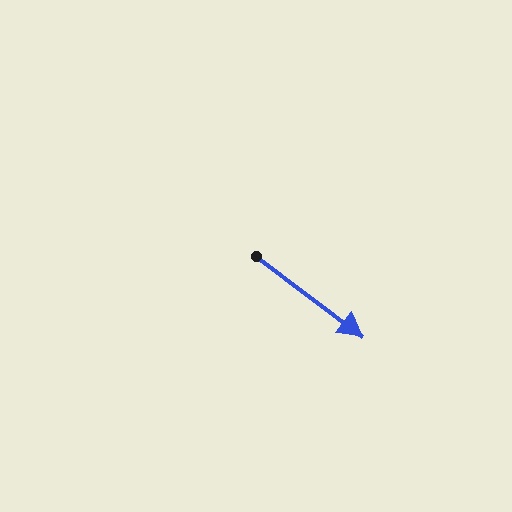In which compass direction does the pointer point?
Southeast.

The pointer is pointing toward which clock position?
Roughly 4 o'clock.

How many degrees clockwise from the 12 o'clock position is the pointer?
Approximately 127 degrees.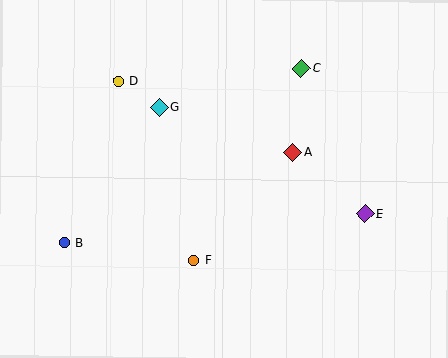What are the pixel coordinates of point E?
Point E is at (365, 213).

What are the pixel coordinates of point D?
Point D is at (119, 81).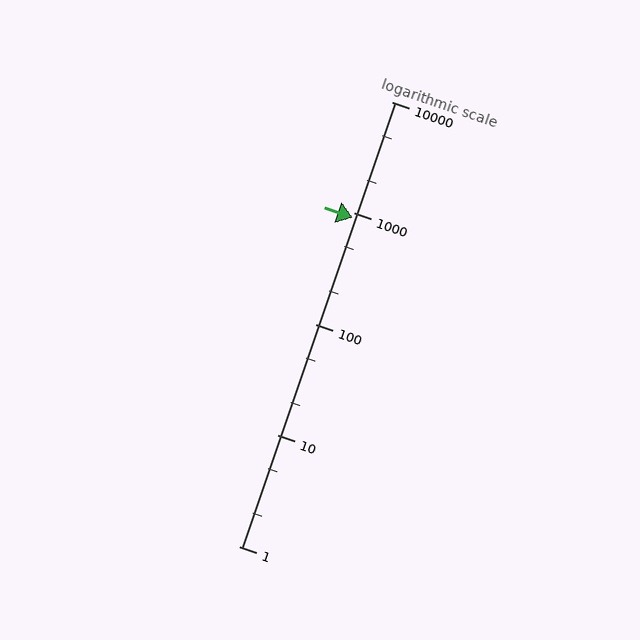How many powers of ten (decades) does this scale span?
The scale spans 4 decades, from 1 to 10000.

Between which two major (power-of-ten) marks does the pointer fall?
The pointer is between 100 and 1000.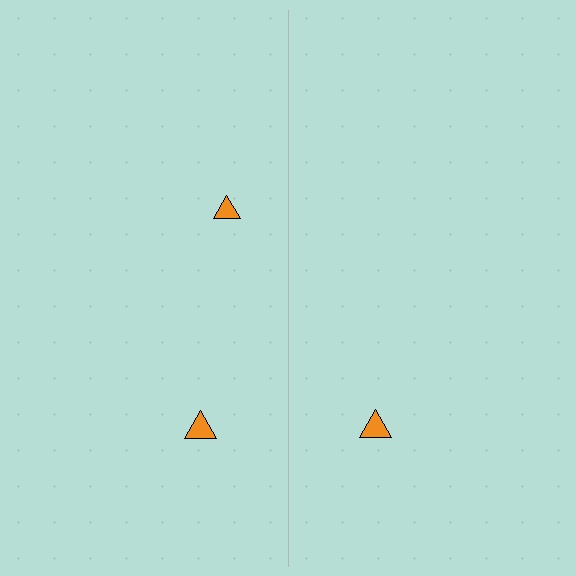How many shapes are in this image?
There are 3 shapes in this image.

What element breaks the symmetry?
A orange triangle is missing from the right side.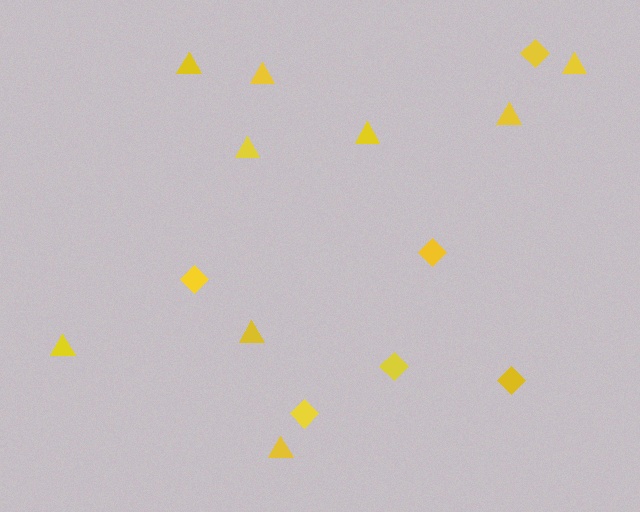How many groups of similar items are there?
There are 2 groups: one group of triangles (9) and one group of diamonds (6).